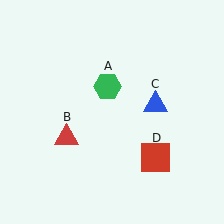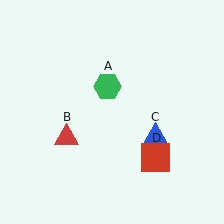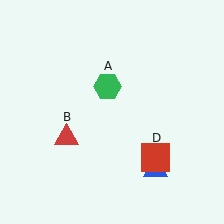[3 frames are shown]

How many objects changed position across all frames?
1 object changed position: blue triangle (object C).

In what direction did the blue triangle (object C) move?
The blue triangle (object C) moved down.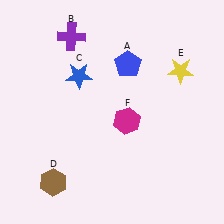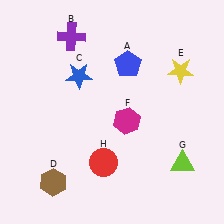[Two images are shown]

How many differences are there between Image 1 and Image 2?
There are 2 differences between the two images.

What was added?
A lime triangle (G), a red circle (H) were added in Image 2.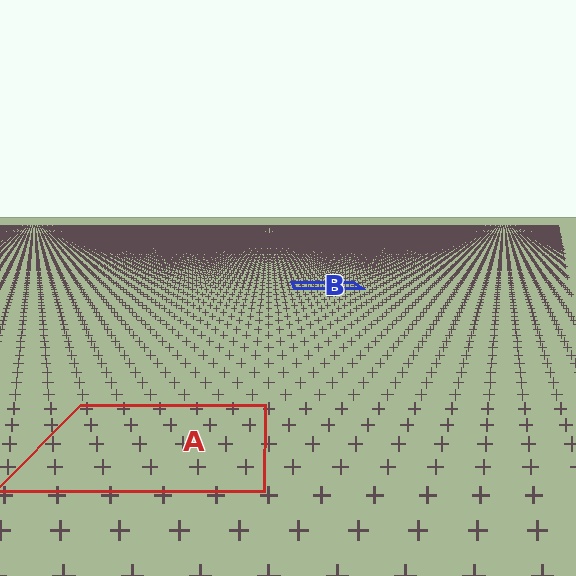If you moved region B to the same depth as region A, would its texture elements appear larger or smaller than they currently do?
They would appear larger. At a closer depth, the same texture elements are projected at a bigger on-screen size.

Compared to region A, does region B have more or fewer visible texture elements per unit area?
Region B has more texture elements per unit area — they are packed more densely because it is farther away.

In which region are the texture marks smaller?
The texture marks are smaller in region B, because it is farther away.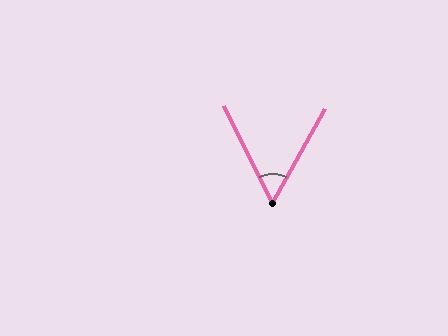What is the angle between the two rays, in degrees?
Approximately 56 degrees.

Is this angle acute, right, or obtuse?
It is acute.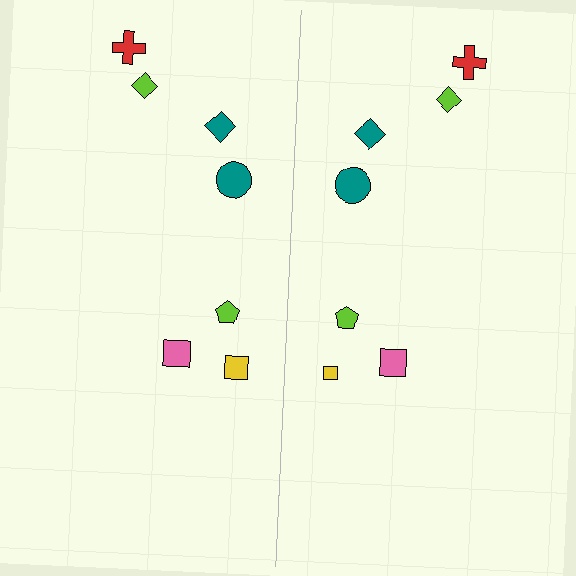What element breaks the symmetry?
The yellow square on the right side has a different size than its mirror counterpart.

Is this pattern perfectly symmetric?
No, the pattern is not perfectly symmetric. The yellow square on the right side has a different size than its mirror counterpart.